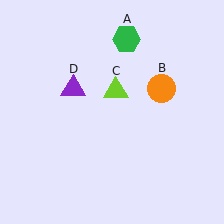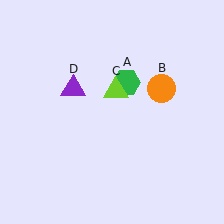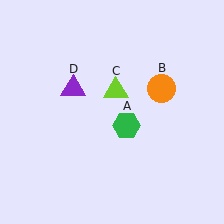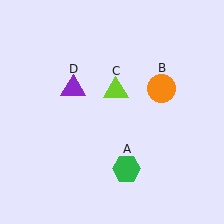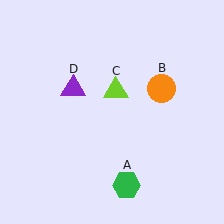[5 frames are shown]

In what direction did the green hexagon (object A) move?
The green hexagon (object A) moved down.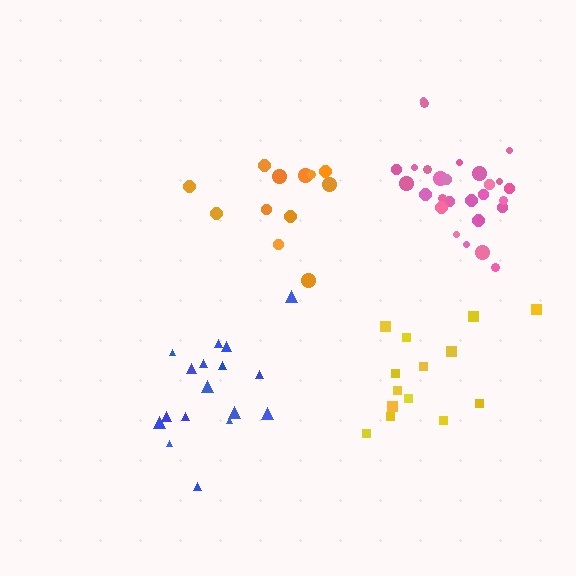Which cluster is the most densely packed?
Pink.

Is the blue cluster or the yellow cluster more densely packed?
Yellow.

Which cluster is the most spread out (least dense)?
Orange.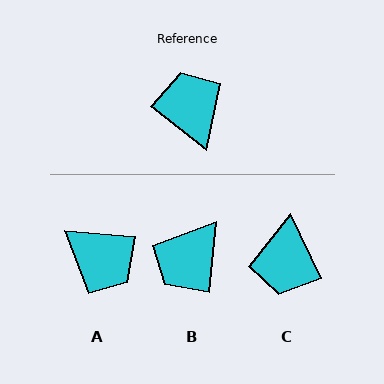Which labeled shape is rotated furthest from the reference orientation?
C, about 153 degrees away.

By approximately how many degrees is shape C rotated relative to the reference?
Approximately 153 degrees counter-clockwise.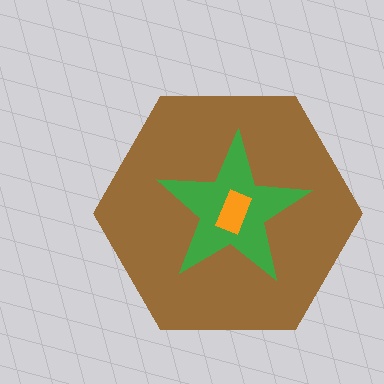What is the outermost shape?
The brown hexagon.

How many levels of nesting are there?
3.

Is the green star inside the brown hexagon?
Yes.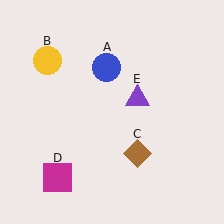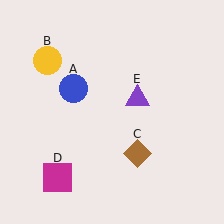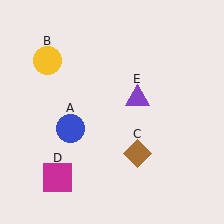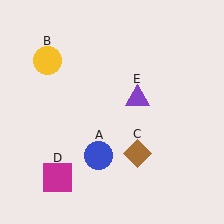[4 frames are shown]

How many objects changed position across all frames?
1 object changed position: blue circle (object A).